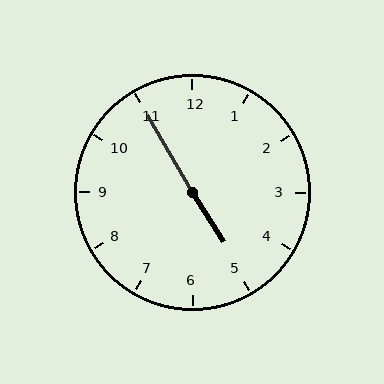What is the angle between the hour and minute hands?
Approximately 178 degrees.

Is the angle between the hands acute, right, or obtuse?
It is obtuse.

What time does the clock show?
4:55.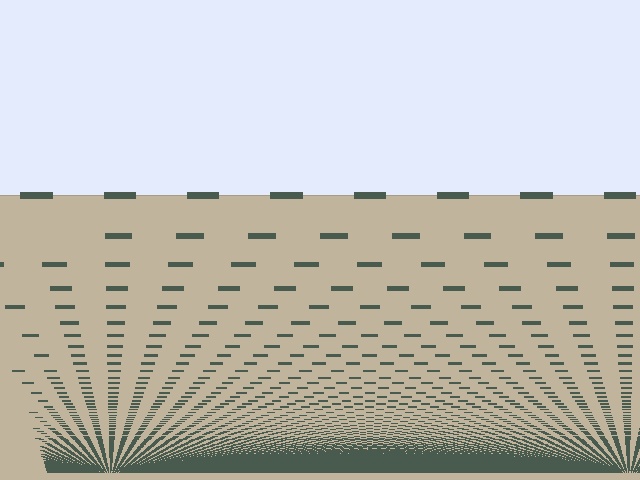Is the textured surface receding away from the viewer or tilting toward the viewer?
The surface appears to tilt toward the viewer. Texture elements get larger and sparser toward the top.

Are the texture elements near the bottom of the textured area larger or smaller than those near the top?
Smaller. The gradient is inverted — elements near the bottom are smaller and denser.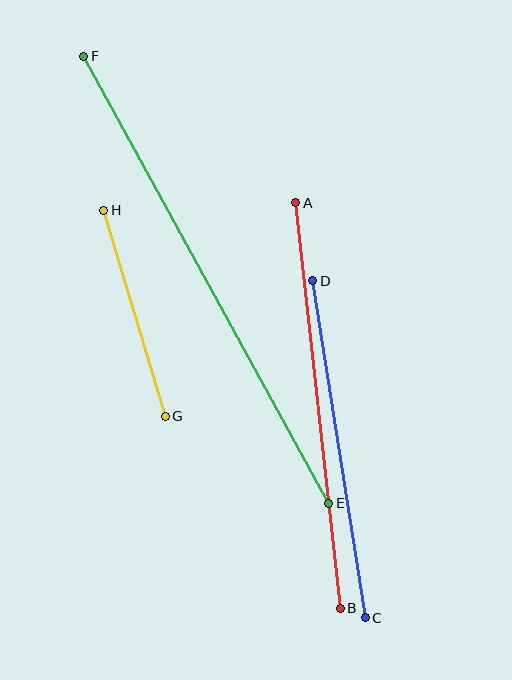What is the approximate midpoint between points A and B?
The midpoint is at approximately (318, 405) pixels.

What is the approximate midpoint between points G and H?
The midpoint is at approximately (135, 313) pixels.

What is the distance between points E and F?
The distance is approximately 510 pixels.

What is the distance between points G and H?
The distance is approximately 215 pixels.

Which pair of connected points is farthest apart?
Points E and F are farthest apart.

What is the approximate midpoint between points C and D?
The midpoint is at approximately (339, 449) pixels.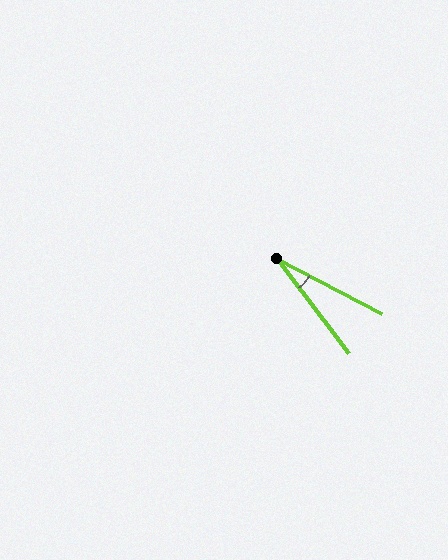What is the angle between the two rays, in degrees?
Approximately 25 degrees.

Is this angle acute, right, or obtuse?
It is acute.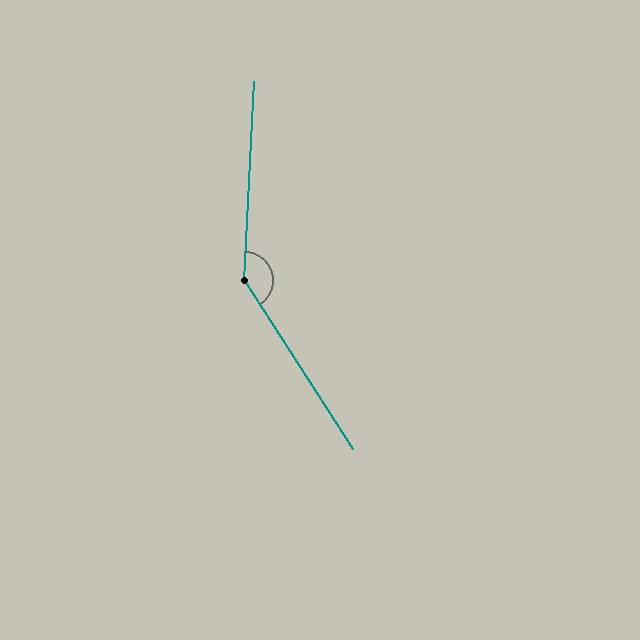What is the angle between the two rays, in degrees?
Approximately 145 degrees.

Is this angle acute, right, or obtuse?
It is obtuse.